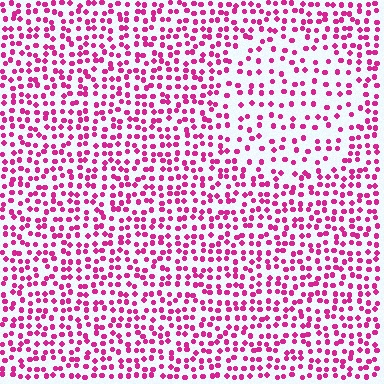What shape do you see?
I see a circle.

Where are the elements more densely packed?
The elements are more densely packed outside the circle boundary.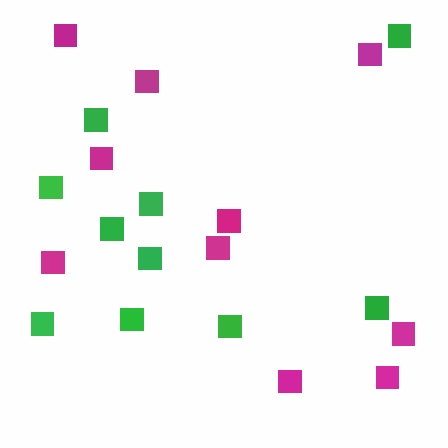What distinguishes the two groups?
There are 2 groups: one group of green squares (10) and one group of magenta squares (10).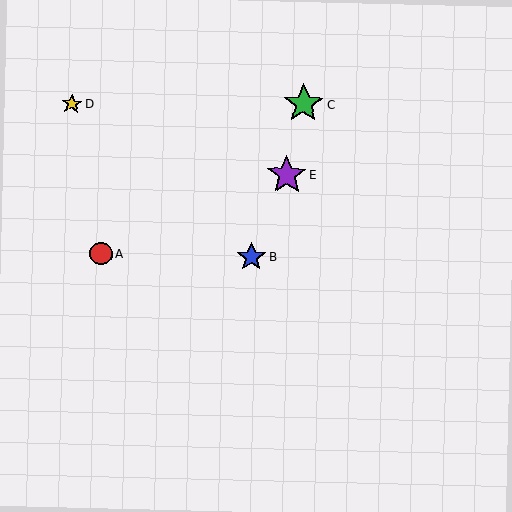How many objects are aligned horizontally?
2 objects (A, B) are aligned horizontally.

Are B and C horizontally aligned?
No, B is at y≈257 and C is at y≈104.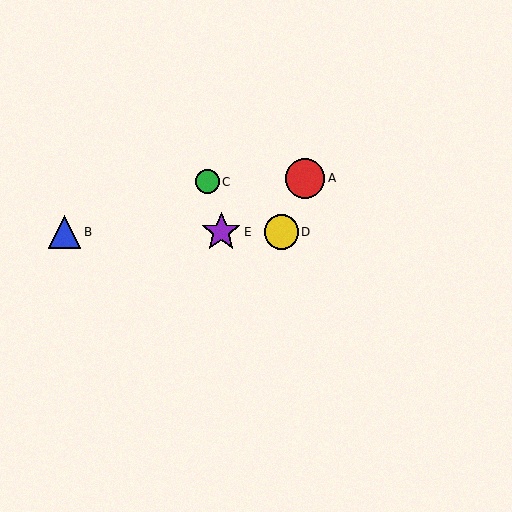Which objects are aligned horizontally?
Objects B, D, E are aligned horizontally.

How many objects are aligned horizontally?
3 objects (B, D, E) are aligned horizontally.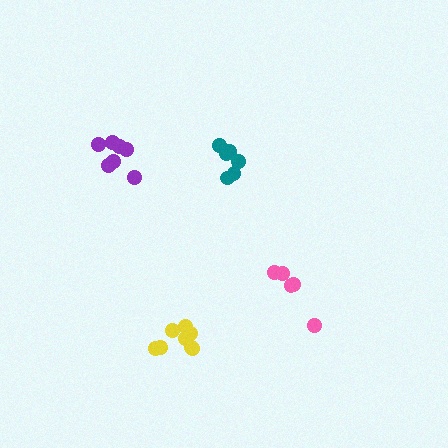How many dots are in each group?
Group 1: 8 dots, Group 2: 6 dots, Group 3: 7 dots, Group 4: 5 dots (26 total).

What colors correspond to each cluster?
The clusters are colored: yellow, teal, purple, pink.